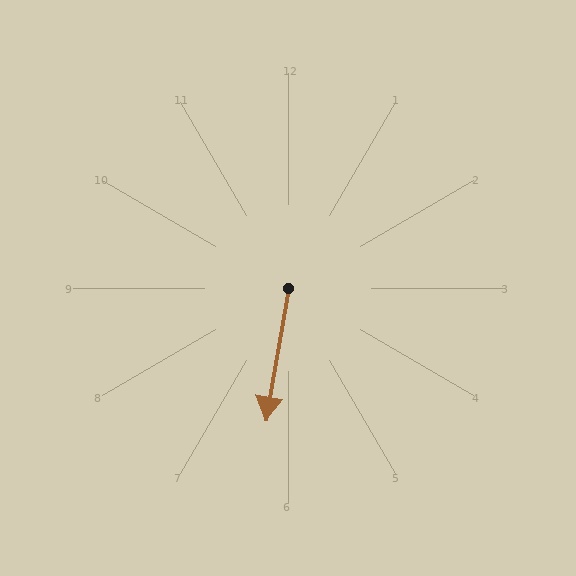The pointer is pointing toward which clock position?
Roughly 6 o'clock.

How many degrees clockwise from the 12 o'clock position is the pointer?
Approximately 190 degrees.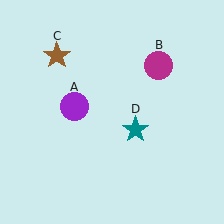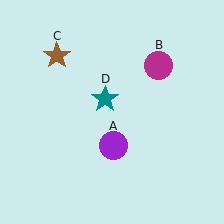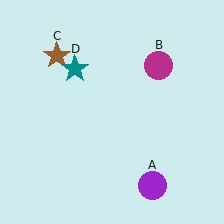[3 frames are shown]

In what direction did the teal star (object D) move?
The teal star (object D) moved up and to the left.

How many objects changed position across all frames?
2 objects changed position: purple circle (object A), teal star (object D).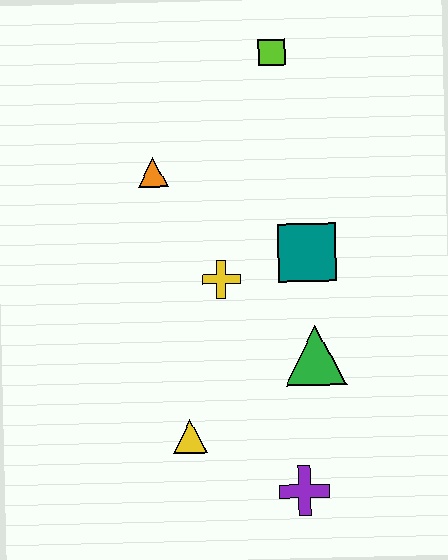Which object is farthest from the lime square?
The purple cross is farthest from the lime square.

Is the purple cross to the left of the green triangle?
Yes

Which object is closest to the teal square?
The yellow cross is closest to the teal square.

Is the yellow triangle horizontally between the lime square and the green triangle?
No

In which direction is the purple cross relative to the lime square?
The purple cross is below the lime square.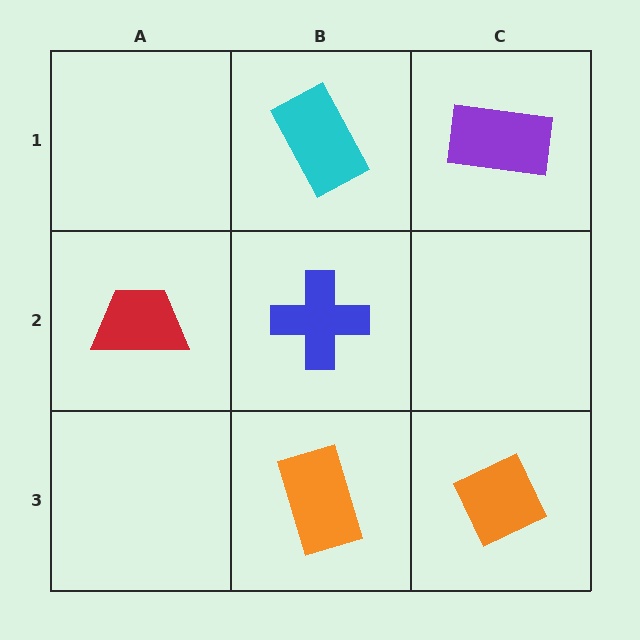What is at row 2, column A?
A red trapezoid.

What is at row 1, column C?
A purple rectangle.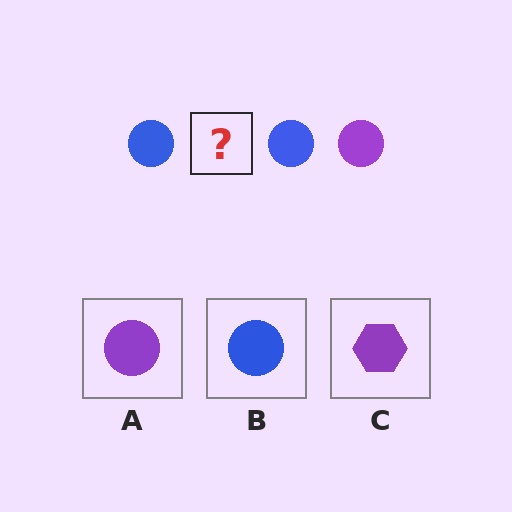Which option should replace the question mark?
Option A.